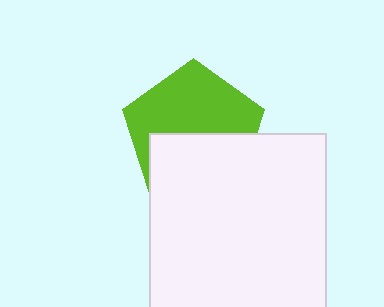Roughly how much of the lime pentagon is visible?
About half of it is visible (roughly 56%).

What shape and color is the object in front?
The object in front is a white square.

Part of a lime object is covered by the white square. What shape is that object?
It is a pentagon.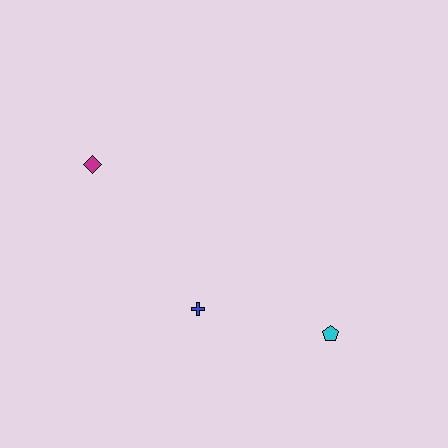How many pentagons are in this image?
There is 1 pentagon.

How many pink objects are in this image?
There are no pink objects.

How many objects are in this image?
There are 3 objects.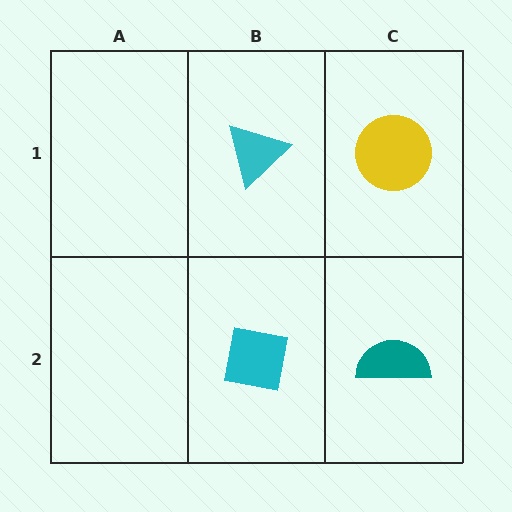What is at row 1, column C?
A yellow circle.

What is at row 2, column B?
A cyan square.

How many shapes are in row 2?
2 shapes.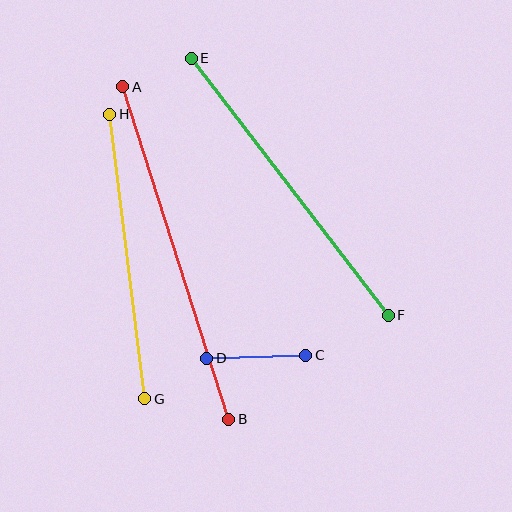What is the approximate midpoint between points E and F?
The midpoint is at approximately (290, 187) pixels.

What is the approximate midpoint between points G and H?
The midpoint is at approximately (127, 257) pixels.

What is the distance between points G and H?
The distance is approximately 287 pixels.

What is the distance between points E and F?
The distance is approximately 324 pixels.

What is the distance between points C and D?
The distance is approximately 99 pixels.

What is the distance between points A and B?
The distance is approximately 349 pixels.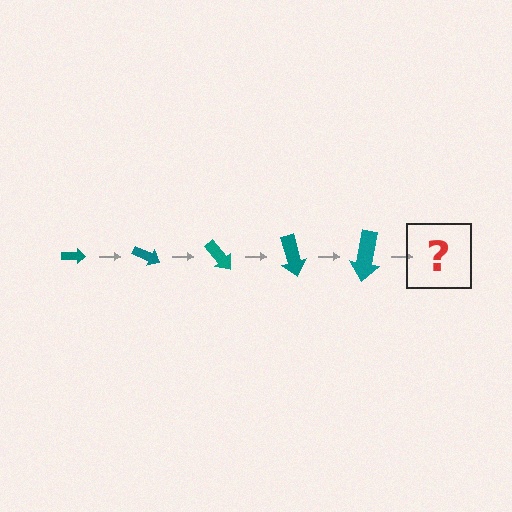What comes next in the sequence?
The next element should be an arrow, larger than the previous one and rotated 125 degrees from the start.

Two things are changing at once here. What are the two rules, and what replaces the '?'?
The two rules are that the arrow grows larger each step and it rotates 25 degrees each step. The '?' should be an arrow, larger than the previous one and rotated 125 degrees from the start.